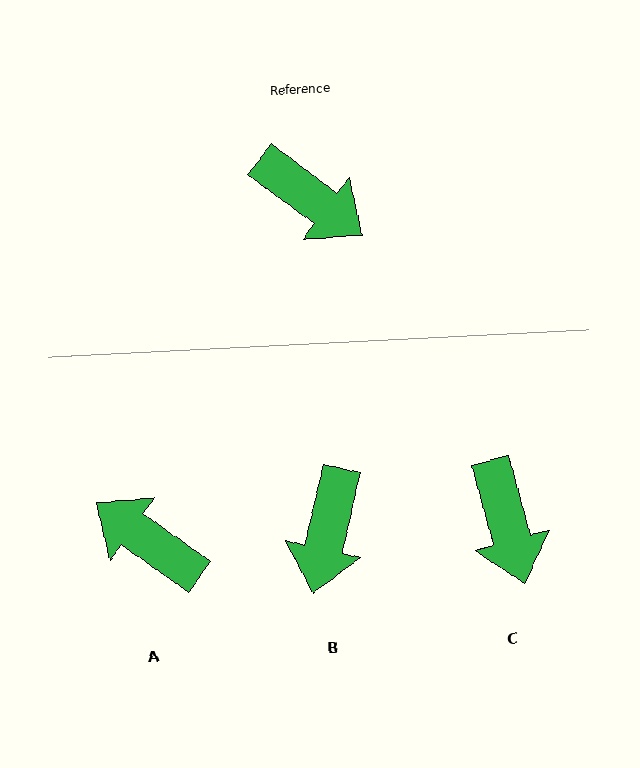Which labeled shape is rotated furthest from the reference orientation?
A, about 179 degrees away.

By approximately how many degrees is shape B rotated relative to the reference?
Approximately 66 degrees clockwise.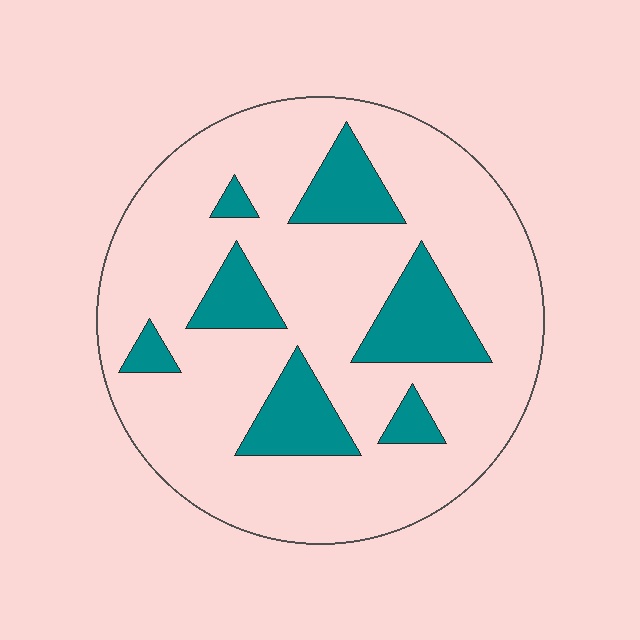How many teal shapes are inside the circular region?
7.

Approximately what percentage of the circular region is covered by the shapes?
Approximately 20%.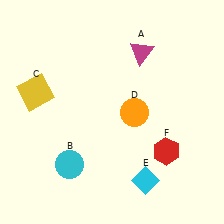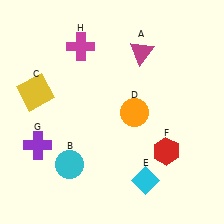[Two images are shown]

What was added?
A purple cross (G), a magenta cross (H) were added in Image 2.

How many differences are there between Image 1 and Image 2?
There are 2 differences between the two images.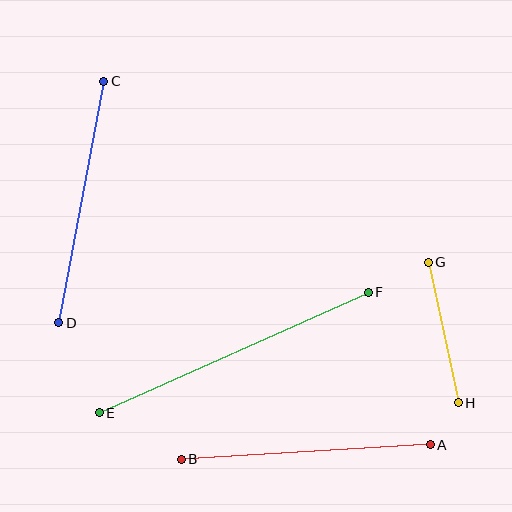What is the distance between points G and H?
The distance is approximately 143 pixels.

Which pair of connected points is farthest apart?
Points E and F are farthest apart.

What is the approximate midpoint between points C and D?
The midpoint is at approximately (81, 202) pixels.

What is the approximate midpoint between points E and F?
The midpoint is at approximately (234, 352) pixels.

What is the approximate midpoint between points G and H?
The midpoint is at approximately (443, 332) pixels.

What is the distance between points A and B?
The distance is approximately 250 pixels.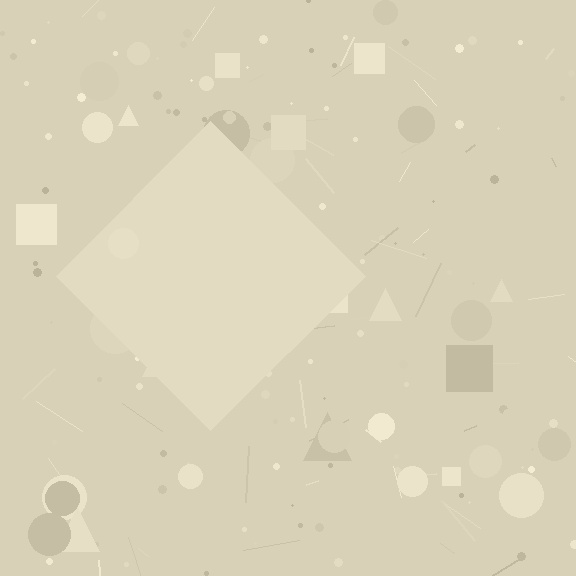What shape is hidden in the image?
A diamond is hidden in the image.